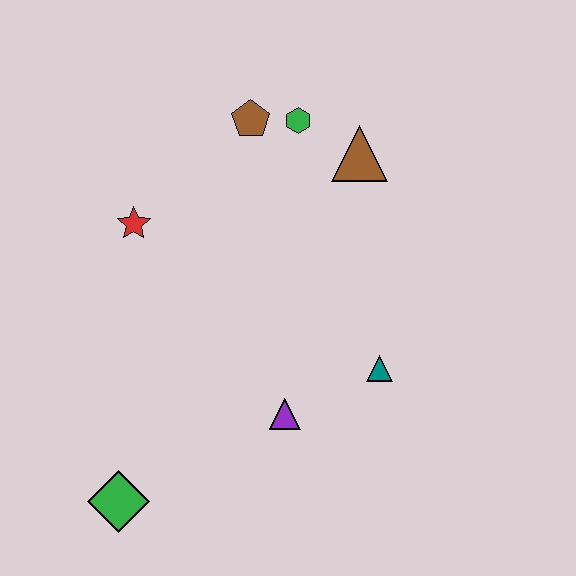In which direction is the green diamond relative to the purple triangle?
The green diamond is to the left of the purple triangle.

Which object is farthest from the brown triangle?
The green diamond is farthest from the brown triangle.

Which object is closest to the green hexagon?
The brown pentagon is closest to the green hexagon.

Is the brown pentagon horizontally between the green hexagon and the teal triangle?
No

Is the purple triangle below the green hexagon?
Yes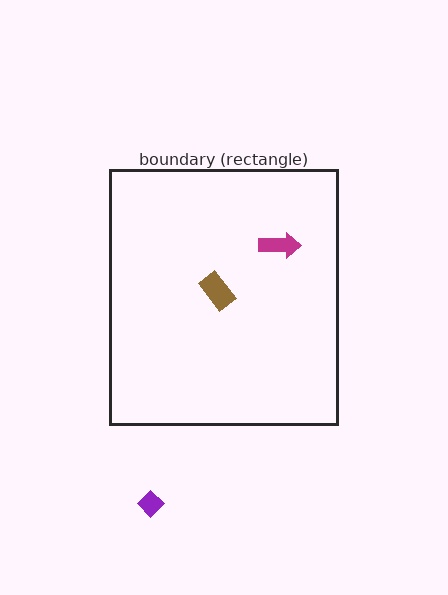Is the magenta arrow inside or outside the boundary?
Inside.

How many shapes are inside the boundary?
2 inside, 1 outside.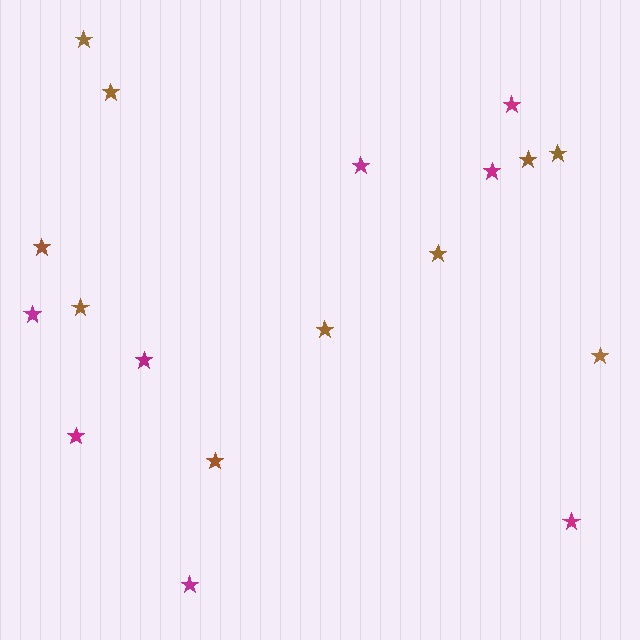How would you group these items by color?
There are 2 groups: one group of magenta stars (8) and one group of brown stars (10).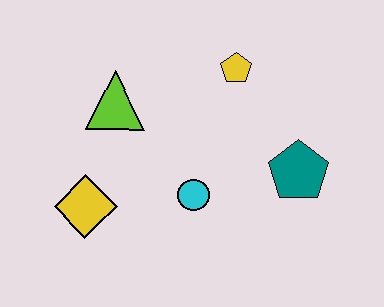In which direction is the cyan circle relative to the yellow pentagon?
The cyan circle is below the yellow pentagon.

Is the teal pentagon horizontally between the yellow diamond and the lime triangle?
No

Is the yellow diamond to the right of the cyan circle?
No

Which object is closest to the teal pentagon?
The cyan circle is closest to the teal pentagon.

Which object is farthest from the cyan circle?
The yellow pentagon is farthest from the cyan circle.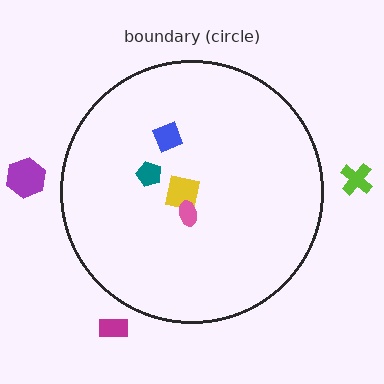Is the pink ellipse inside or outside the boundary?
Inside.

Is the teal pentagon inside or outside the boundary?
Inside.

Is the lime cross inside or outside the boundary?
Outside.